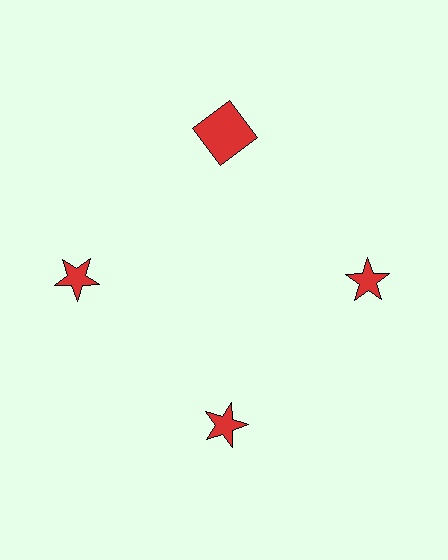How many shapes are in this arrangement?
There are 4 shapes arranged in a ring pattern.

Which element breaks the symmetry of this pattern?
The red square at roughly the 12 o'clock position breaks the symmetry. All other shapes are red stars.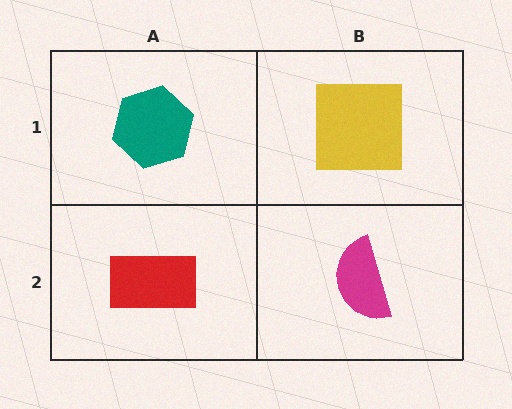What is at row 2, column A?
A red rectangle.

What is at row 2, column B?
A magenta semicircle.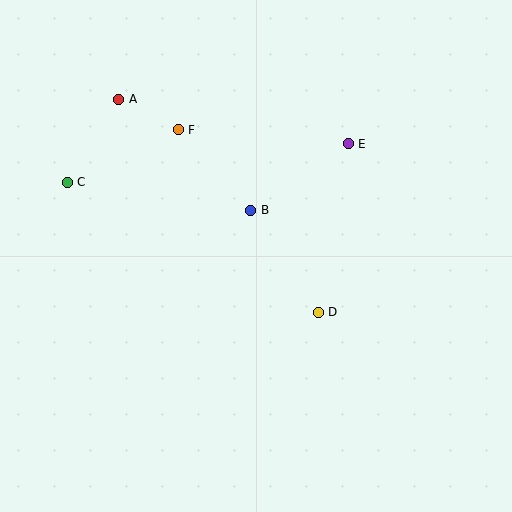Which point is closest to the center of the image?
Point B at (251, 210) is closest to the center.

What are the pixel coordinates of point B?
Point B is at (251, 210).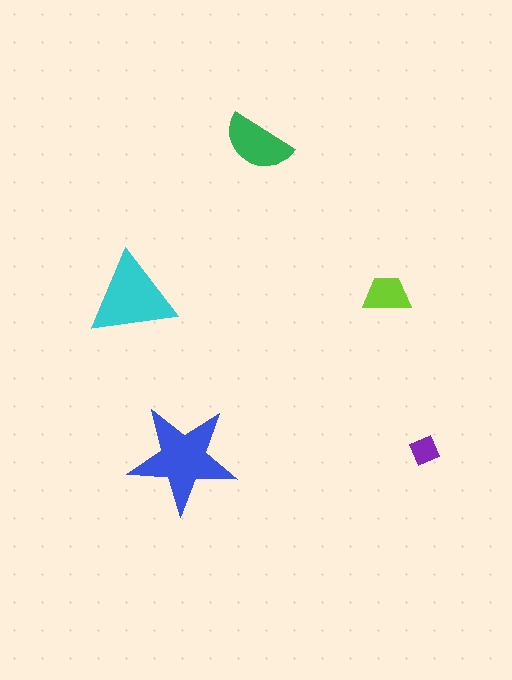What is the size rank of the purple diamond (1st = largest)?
5th.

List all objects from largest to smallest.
The blue star, the cyan triangle, the green semicircle, the lime trapezoid, the purple diamond.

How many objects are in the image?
There are 5 objects in the image.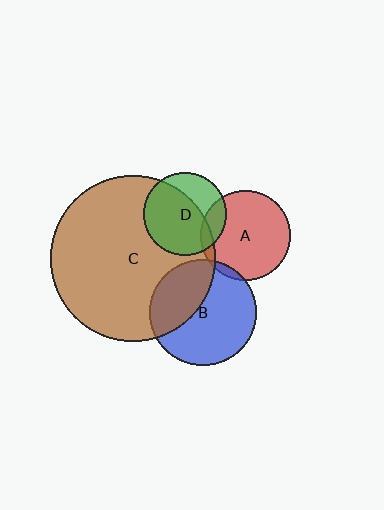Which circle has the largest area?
Circle C (brown).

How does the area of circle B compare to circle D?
Approximately 1.7 times.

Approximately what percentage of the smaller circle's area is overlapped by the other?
Approximately 5%.